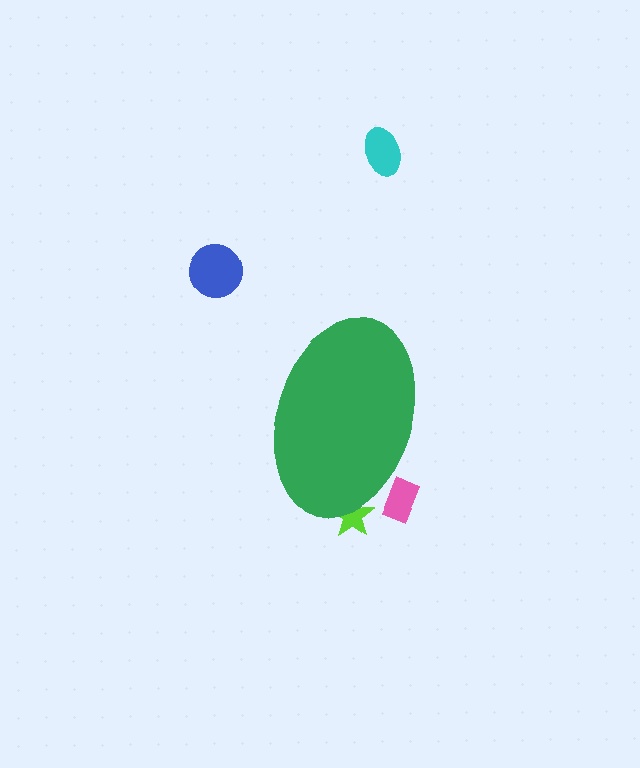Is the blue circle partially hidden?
No, the blue circle is fully visible.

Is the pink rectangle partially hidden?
Yes, the pink rectangle is partially hidden behind the green ellipse.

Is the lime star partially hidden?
Yes, the lime star is partially hidden behind the green ellipse.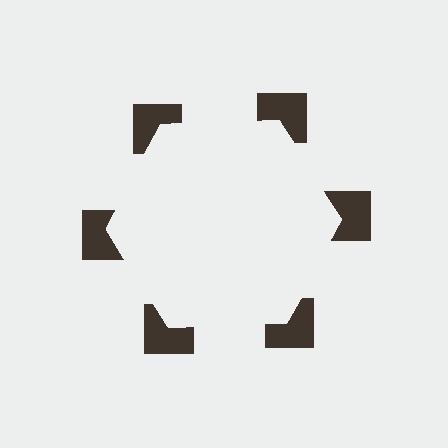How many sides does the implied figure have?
6 sides.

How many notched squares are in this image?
There are 6 — one at each vertex of the illusory hexagon.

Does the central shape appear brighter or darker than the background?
It typically appears slightly brighter than the background, even though no actual brightness change is drawn.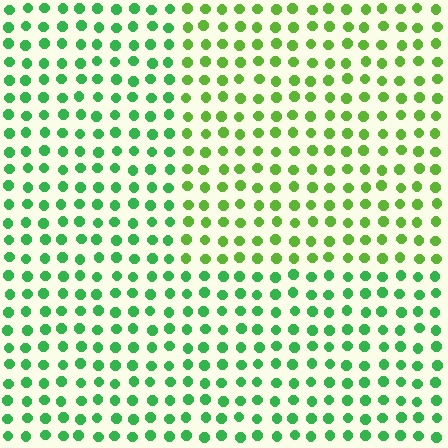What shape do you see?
I see a rectangle.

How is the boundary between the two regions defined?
The boundary is defined purely by a slight shift in hue (about 31 degrees). Spacing, size, and orientation are identical on both sides.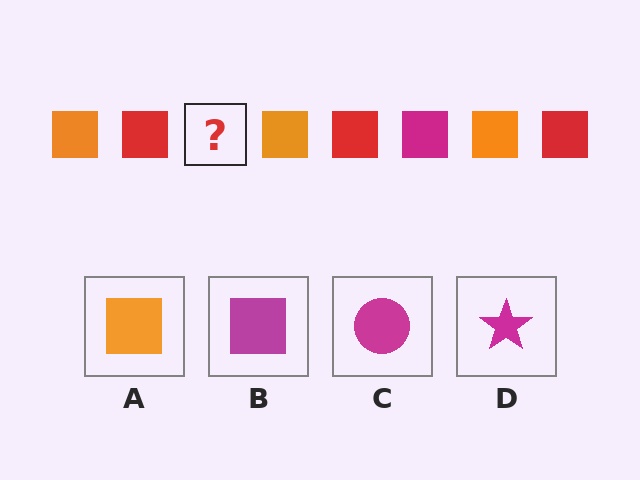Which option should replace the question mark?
Option B.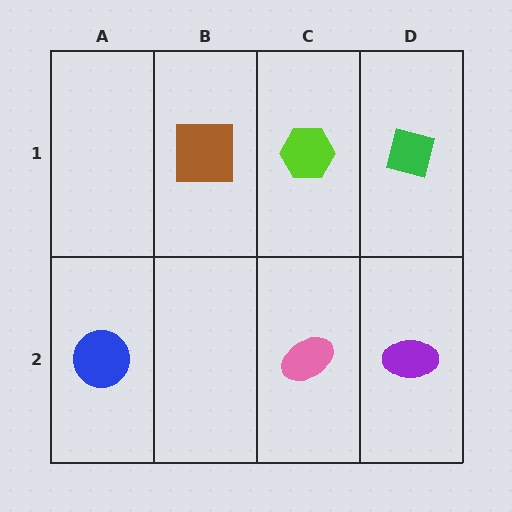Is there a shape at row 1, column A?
No, that cell is empty.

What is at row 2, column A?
A blue circle.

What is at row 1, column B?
A brown square.